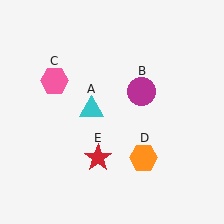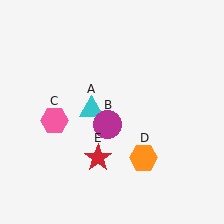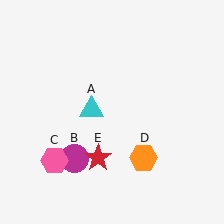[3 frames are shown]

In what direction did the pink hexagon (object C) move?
The pink hexagon (object C) moved down.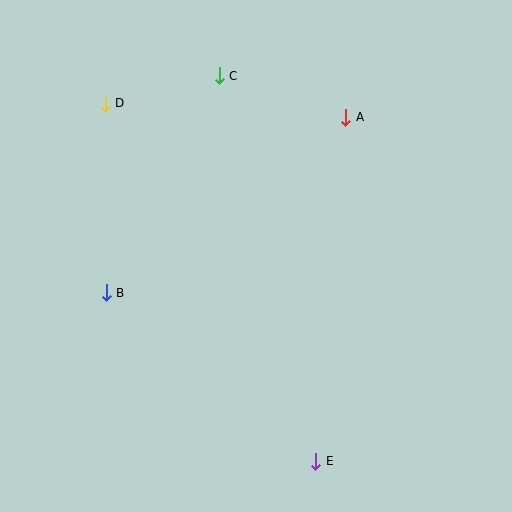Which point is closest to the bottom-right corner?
Point E is closest to the bottom-right corner.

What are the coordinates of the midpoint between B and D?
The midpoint between B and D is at (106, 198).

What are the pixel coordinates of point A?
Point A is at (346, 117).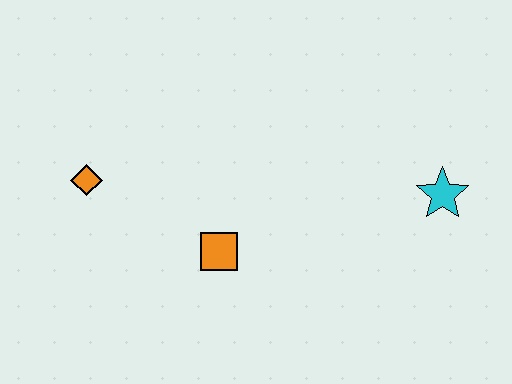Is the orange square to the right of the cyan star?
No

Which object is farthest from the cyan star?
The orange diamond is farthest from the cyan star.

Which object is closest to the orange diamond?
The orange square is closest to the orange diamond.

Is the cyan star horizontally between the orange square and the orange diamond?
No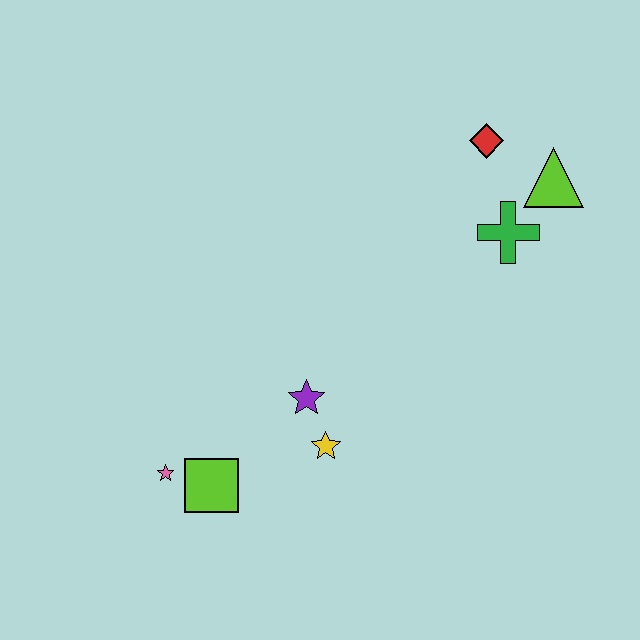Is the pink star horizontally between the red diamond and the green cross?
No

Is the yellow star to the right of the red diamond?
No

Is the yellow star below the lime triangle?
Yes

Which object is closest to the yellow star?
The purple star is closest to the yellow star.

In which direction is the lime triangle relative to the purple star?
The lime triangle is to the right of the purple star.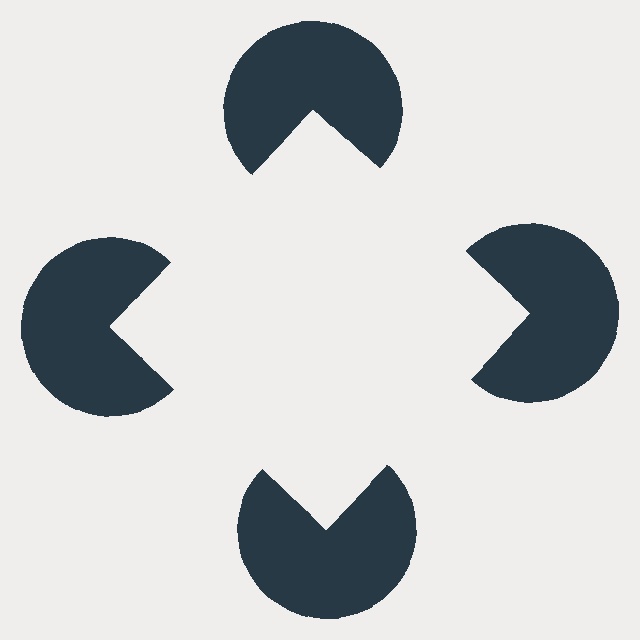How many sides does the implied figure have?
4 sides.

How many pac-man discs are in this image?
There are 4 — one at each vertex of the illusory square.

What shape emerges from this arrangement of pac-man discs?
An illusory square — its edges are inferred from the aligned wedge cuts in the pac-man discs, not physically drawn.